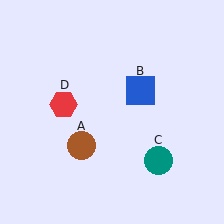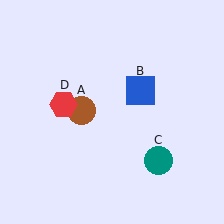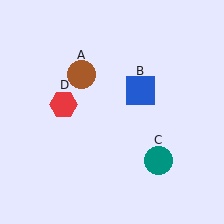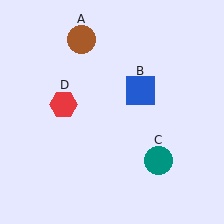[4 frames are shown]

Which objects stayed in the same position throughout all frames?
Blue square (object B) and teal circle (object C) and red hexagon (object D) remained stationary.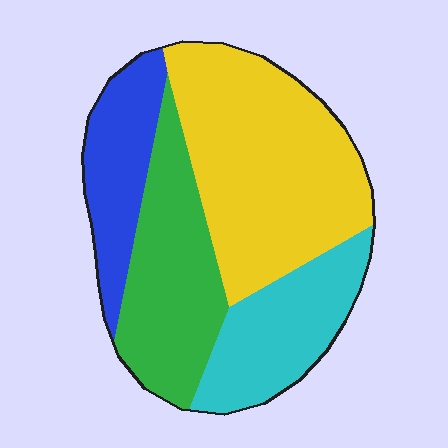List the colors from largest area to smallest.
From largest to smallest: yellow, green, cyan, blue.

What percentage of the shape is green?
Green covers 24% of the shape.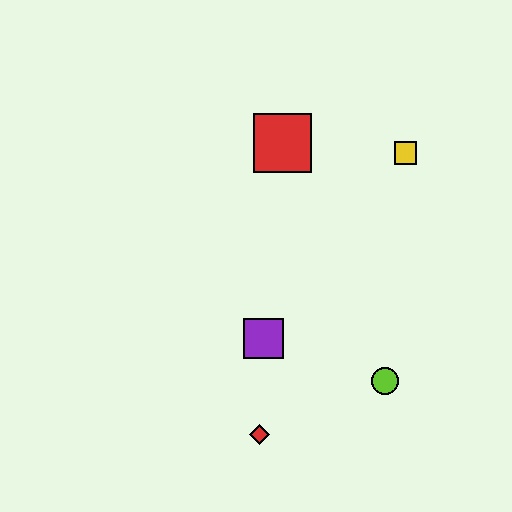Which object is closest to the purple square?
The red diamond is closest to the purple square.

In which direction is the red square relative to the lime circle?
The red square is above the lime circle.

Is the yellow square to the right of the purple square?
Yes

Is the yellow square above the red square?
No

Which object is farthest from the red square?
The red diamond is farthest from the red square.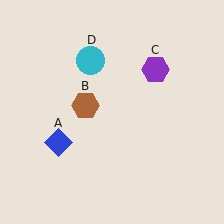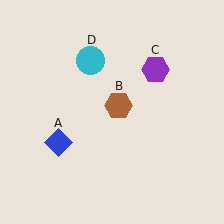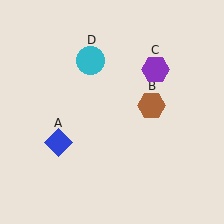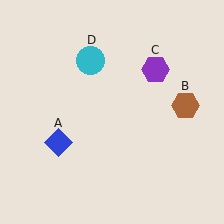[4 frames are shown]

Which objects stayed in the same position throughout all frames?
Blue diamond (object A) and purple hexagon (object C) and cyan circle (object D) remained stationary.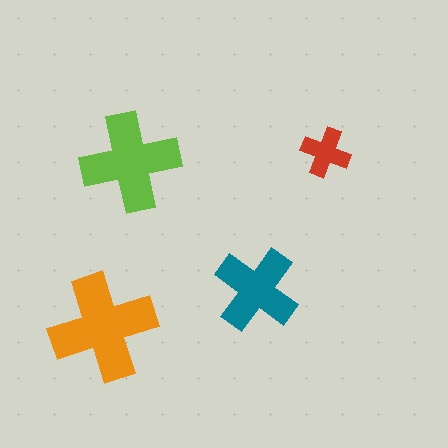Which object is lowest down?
The orange cross is bottommost.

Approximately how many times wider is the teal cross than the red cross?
About 1.5 times wider.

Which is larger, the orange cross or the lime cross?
The orange one.